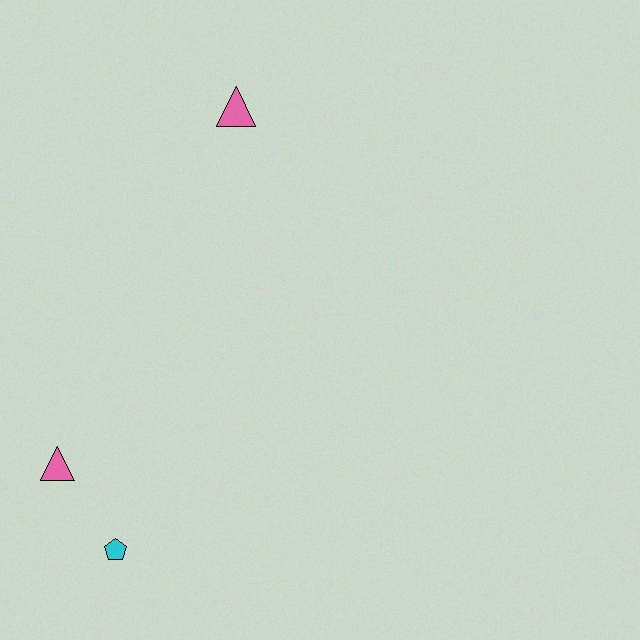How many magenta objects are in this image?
There are no magenta objects.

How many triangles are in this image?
There are 2 triangles.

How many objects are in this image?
There are 3 objects.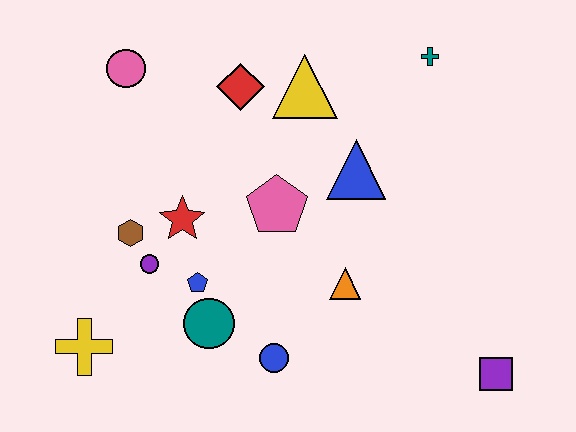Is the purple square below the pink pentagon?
Yes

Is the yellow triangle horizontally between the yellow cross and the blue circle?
No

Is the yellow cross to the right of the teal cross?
No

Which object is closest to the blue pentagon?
The teal circle is closest to the blue pentagon.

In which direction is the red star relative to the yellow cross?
The red star is above the yellow cross.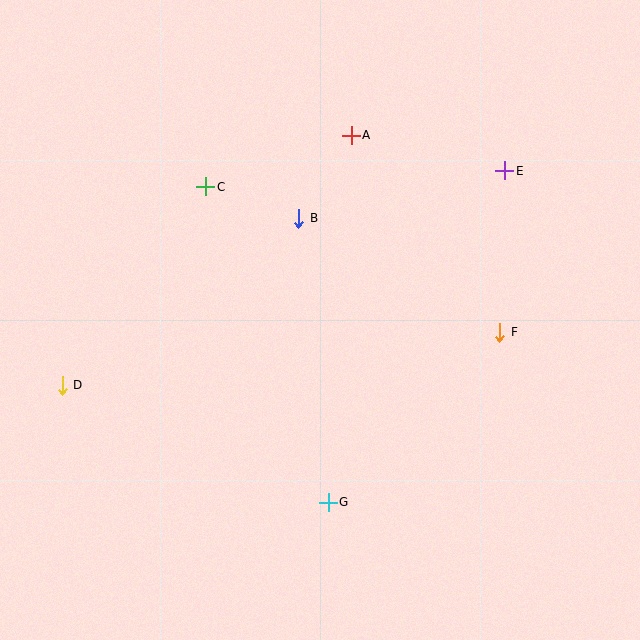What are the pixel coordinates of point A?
Point A is at (351, 135).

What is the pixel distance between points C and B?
The distance between C and B is 98 pixels.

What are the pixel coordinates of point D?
Point D is at (62, 385).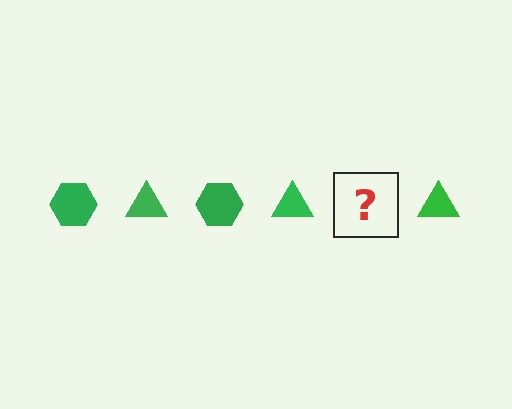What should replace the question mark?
The question mark should be replaced with a green hexagon.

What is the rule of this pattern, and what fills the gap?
The rule is that the pattern cycles through hexagon, triangle shapes in green. The gap should be filled with a green hexagon.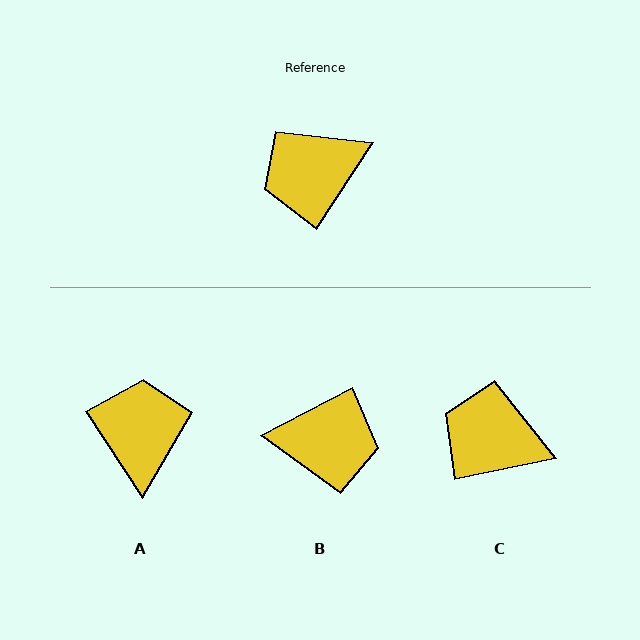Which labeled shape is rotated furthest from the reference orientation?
B, about 151 degrees away.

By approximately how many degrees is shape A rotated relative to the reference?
Approximately 113 degrees clockwise.